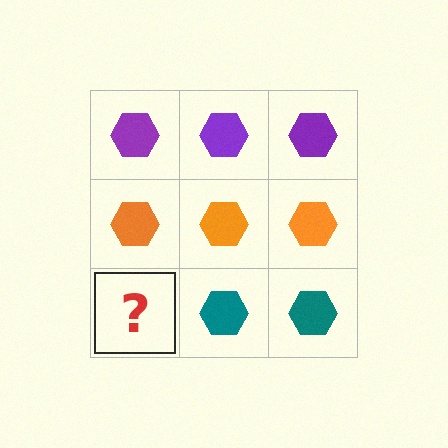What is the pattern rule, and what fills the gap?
The rule is that each row has a consistent color. The gap should be filled with a teal hexagon.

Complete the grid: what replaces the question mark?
The question mark should be replaced with a teal hexagon.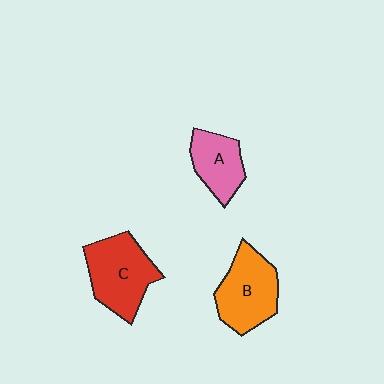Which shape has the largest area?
Shape C (red).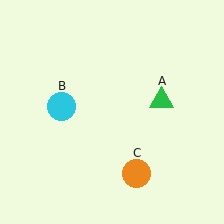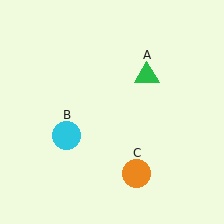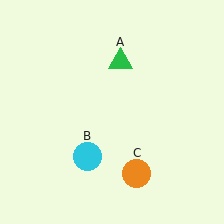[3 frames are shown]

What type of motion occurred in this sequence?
The green triangle (object A), cyan circle (object B) rotated counterclockwise around the center of the scene.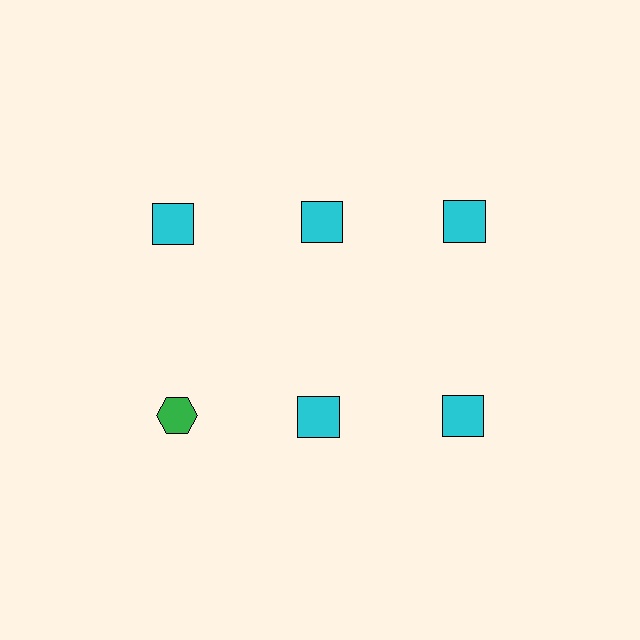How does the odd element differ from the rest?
It differs in both color (green instead of cyan) and shape (hexagon instead of square).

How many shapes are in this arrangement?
There are 6 shapes arranged in a grid pattern.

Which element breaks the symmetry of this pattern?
The green hexagon in the second row, leftmost column breaks the symmetry. All other shapes are cyan squares.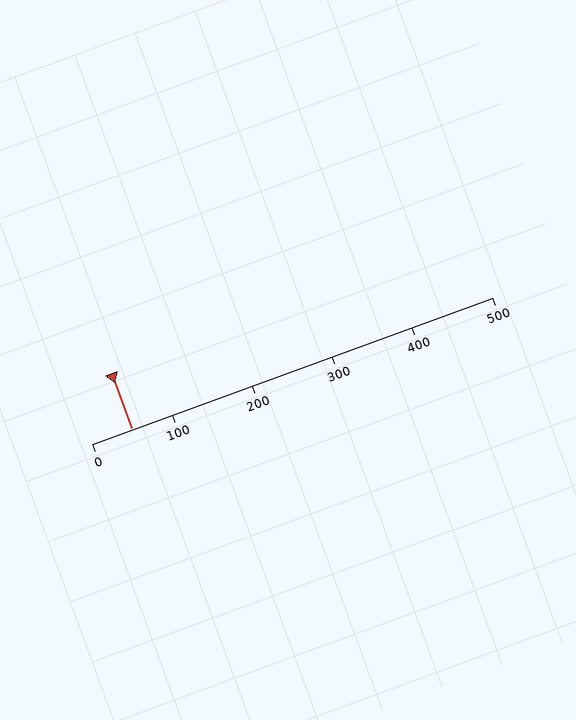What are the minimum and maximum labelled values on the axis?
The axis runs from 0 to 500.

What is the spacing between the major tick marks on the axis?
The major ticks are spaced 100 apart.